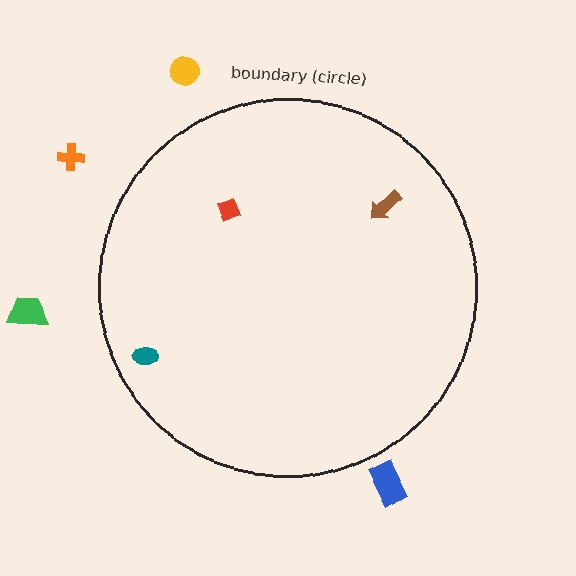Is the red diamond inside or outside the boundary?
Inside.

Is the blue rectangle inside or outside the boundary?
Outside.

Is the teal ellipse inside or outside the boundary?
Inside.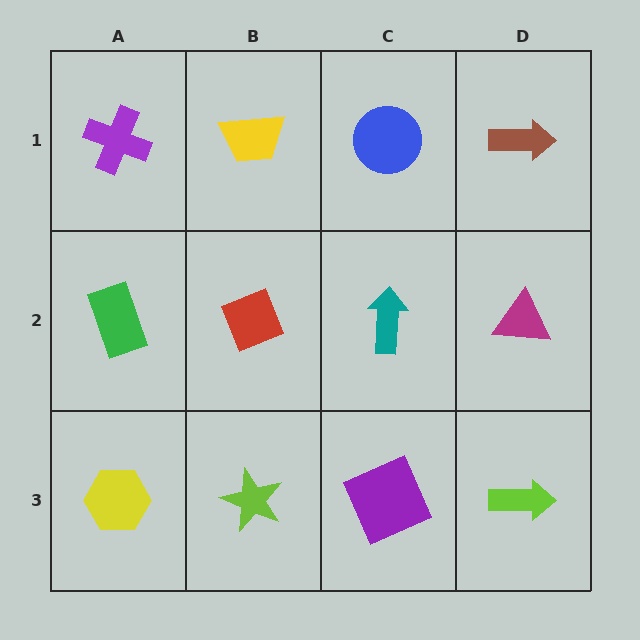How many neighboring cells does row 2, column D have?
3.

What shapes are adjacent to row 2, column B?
A yellow trapezoid (row 1, column B), a lime star (row 3, column B), a green rectangle (row 2, column A), a teal arrow (row 2, column C).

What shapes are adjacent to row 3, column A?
A green rectangle (row 2, column A), a lime star (row 3, column B).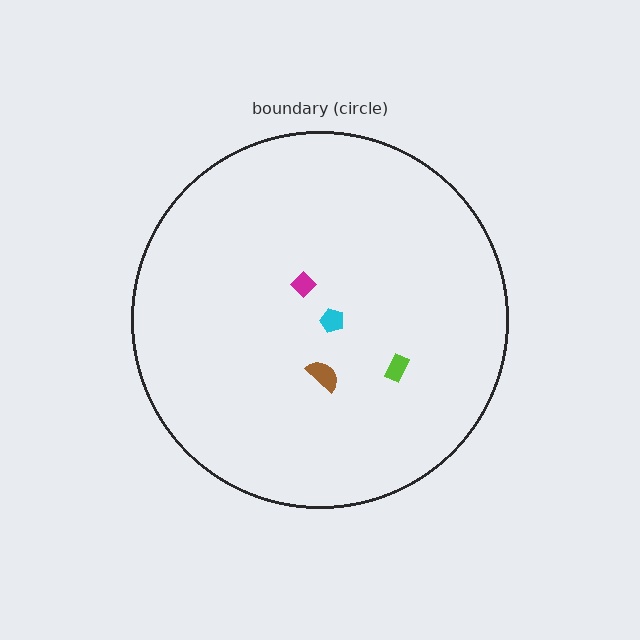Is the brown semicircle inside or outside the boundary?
Inside.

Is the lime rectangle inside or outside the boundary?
Inside.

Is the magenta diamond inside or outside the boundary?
Inside.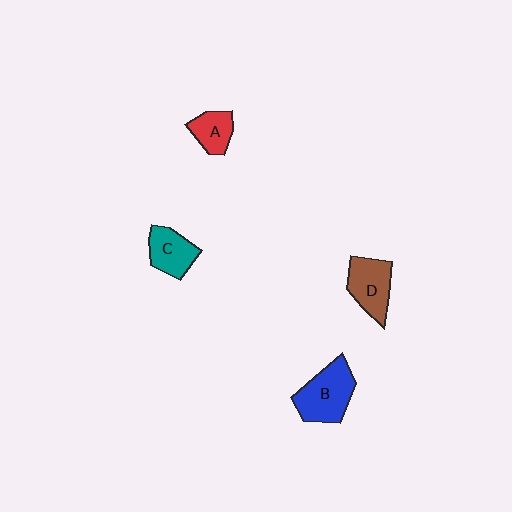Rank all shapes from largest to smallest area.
From largest to smallest: B (blue), D (brown), C (teal), A (red).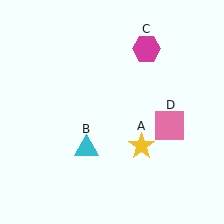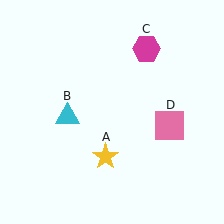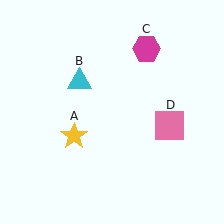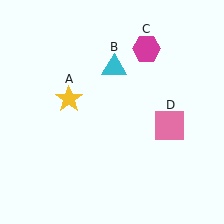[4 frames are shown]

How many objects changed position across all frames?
2 objects changed position: yellow star (object A), cyan triangle (object B).